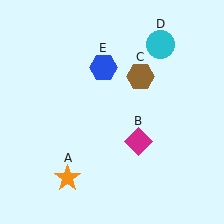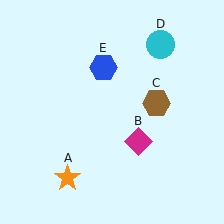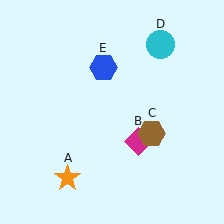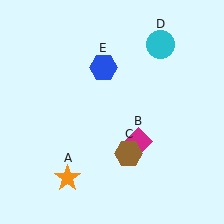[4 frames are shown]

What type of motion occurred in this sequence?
The brown hexagon (object C) rotated clockwise around the center of the scene.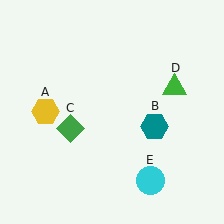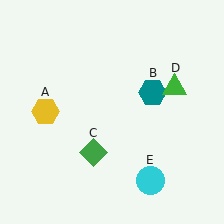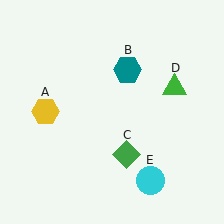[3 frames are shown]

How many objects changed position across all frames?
2 objects changed position: teal hexagon (object B), green diamond (object C).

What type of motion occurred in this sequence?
The teal hexagon (object B), green diamond (object C) rotated counterclockwise around the center of the scene.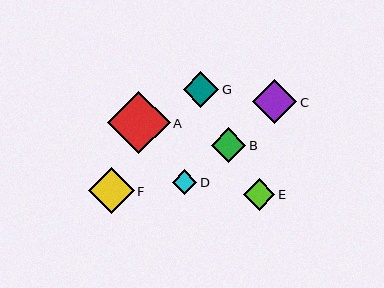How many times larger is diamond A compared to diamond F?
Diamond A is approximately 1.4 times the size of diamond F.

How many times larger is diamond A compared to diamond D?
Diamond A is approximately 2.5 times the size of diamond D.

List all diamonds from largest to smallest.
From largest to smallest: A, F, C, G, B, E, D.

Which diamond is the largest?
Diamond A is the largest with a size of approximately 63 pixels.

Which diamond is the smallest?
Diamond D is the smallest with a size of approximately 25 pixels.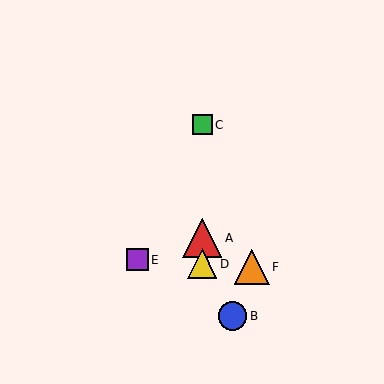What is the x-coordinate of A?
Object A is at x≈202.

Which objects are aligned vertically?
Objects A, C, D are aligned vertically.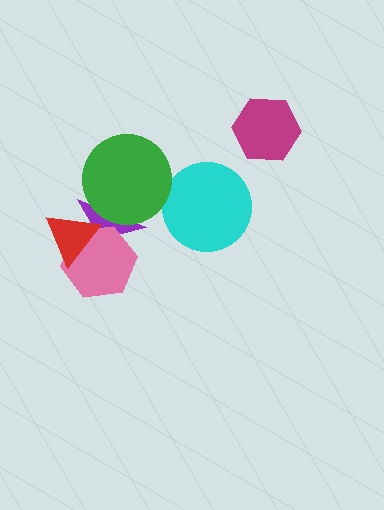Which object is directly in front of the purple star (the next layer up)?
The pink hexagon is directly in front of the purple star.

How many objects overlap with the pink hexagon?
2 objects overlap with the pink hexagon.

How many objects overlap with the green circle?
1 object overlaps with the green circle.